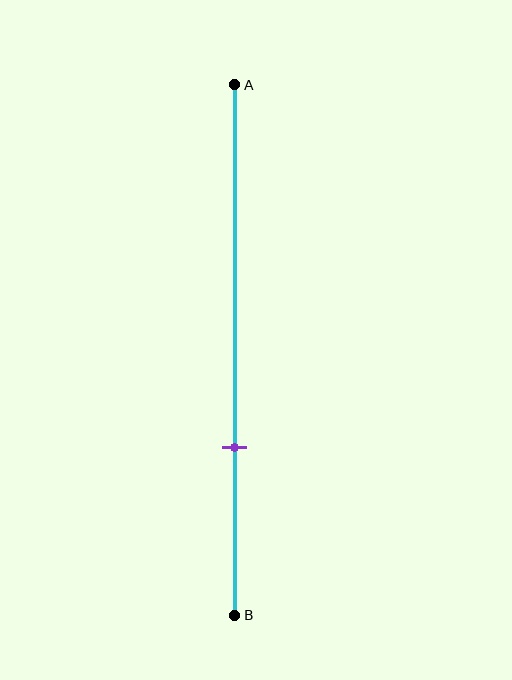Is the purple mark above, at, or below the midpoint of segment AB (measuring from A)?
The purple mark is below the midpoint of segment AB.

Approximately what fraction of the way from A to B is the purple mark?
The purple mark is approximately 70% of the way from A to B.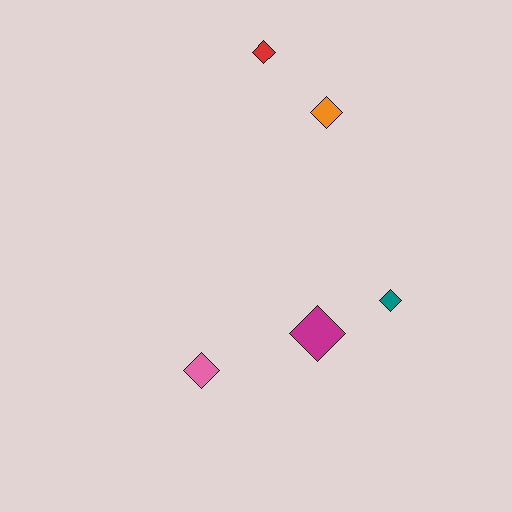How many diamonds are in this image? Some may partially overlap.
There are 5 diamonds.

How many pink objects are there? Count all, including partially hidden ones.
There is 1 pink object.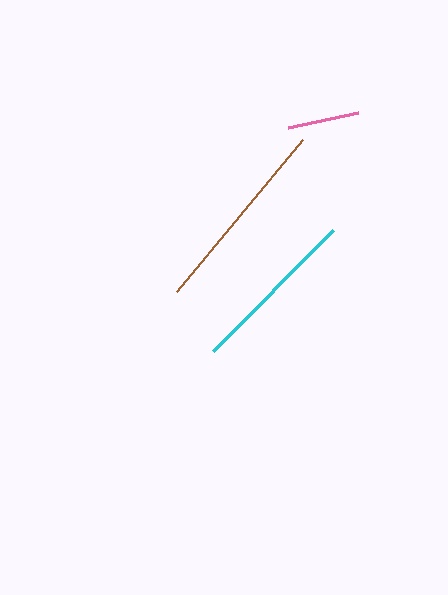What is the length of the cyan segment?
The cyan segment is approximately 171 pixels long.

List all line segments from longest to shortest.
From longest to shortest: brown, cyan, pink.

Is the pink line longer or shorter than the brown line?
The brown line is longer than the pink line.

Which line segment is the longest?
The brown line is the longest at approximately 197 pixels.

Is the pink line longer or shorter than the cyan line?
The cyan line is longer than the pink line.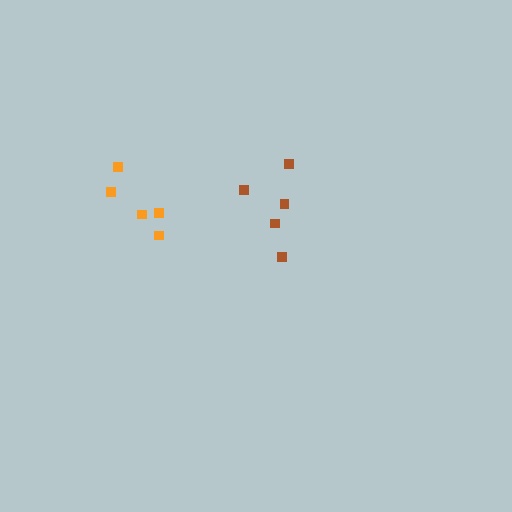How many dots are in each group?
Group 1: 5 dots, Group 2: 5 dots (10 total).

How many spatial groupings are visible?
There are 2 spatial groupings.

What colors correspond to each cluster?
The clusters are colored: orange, brown.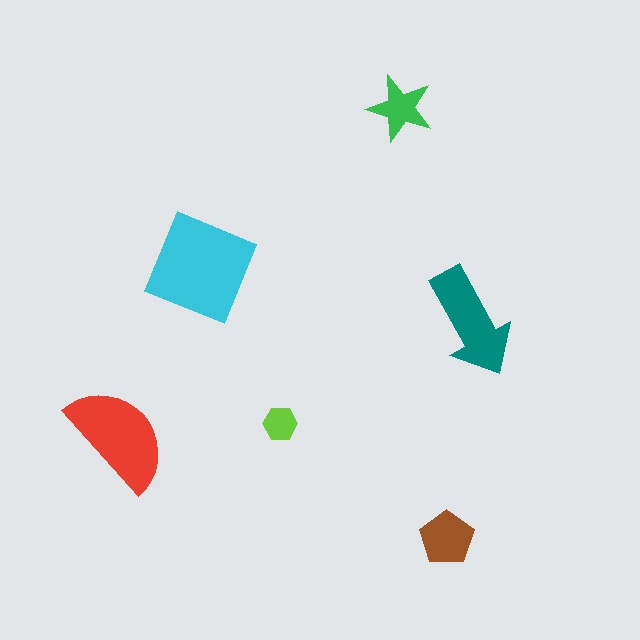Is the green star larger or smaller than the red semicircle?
Smaller.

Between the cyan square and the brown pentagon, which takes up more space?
The cyan square.